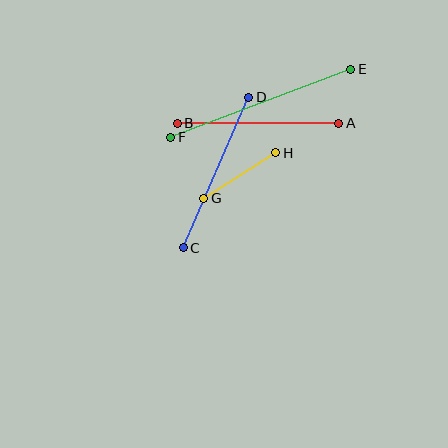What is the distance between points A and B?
The distance is approximately 162 pixels.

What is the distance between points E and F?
The distance is approximately 192 pixels.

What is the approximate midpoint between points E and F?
The midpoint is at approximately (261, 103) pixels.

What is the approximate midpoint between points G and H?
The midpoint is at approximately (240, 176) pixels.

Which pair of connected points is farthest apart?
Points E and F are farthest apart.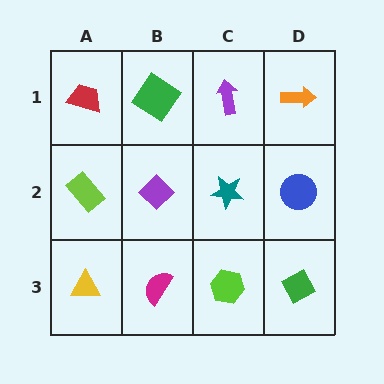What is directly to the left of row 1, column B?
A red trapezoid.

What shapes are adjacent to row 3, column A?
A lime rectangle (row 2, column A), a magenta semicircle (row 3, column B).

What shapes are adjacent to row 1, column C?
A teal star (row 2, column C), a green diamond (row 1, column B), an orange arrow (row 1, column D).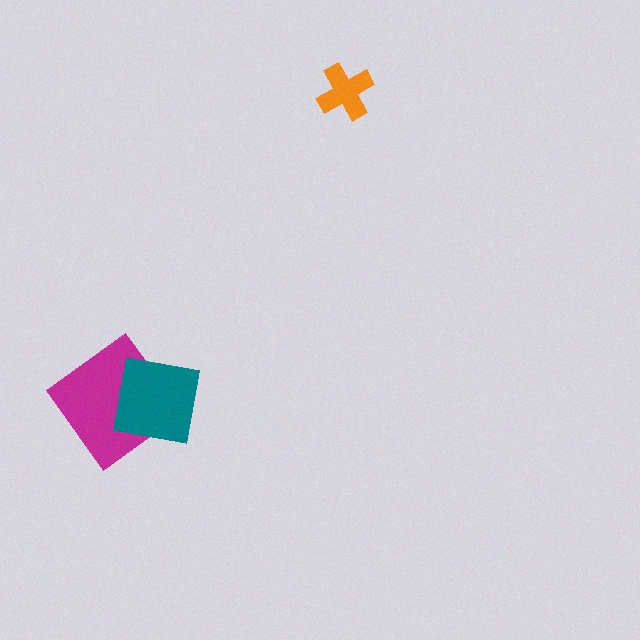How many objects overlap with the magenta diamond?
1 object overlaps with the magenta diamond.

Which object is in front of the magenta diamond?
The teal square is in front of the magenta diamond.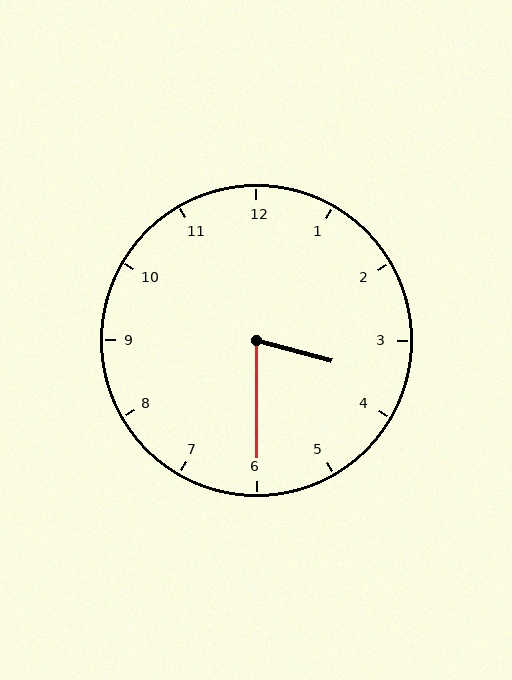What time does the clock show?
3:30.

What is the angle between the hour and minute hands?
Approximately 75 degrees.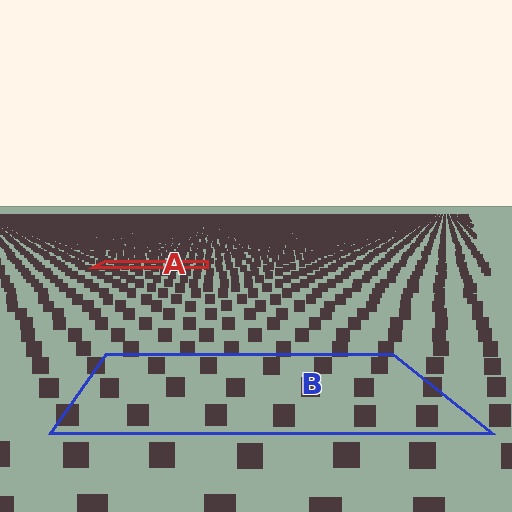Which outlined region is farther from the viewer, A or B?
Region A is farther from the viewer — the texture elements inside it appear smaller and more densely packed.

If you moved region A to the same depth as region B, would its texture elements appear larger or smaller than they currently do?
They would appear larger. At a closer depth, the same texture elements are projected at a bigger on-screen size.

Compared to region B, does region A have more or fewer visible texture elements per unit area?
Region A has more texture elements per unit area — they are packed more densely because it is farther away.